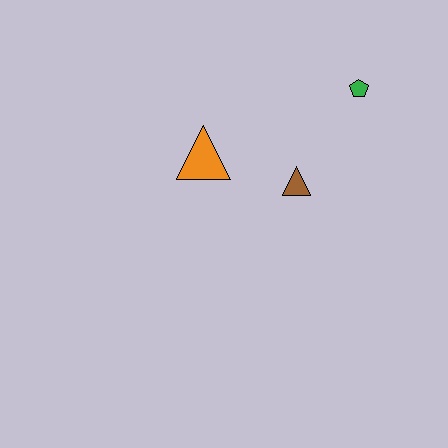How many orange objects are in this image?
There is 1 orange object.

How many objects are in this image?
There are 3 objects.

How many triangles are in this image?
There are 2 triangles.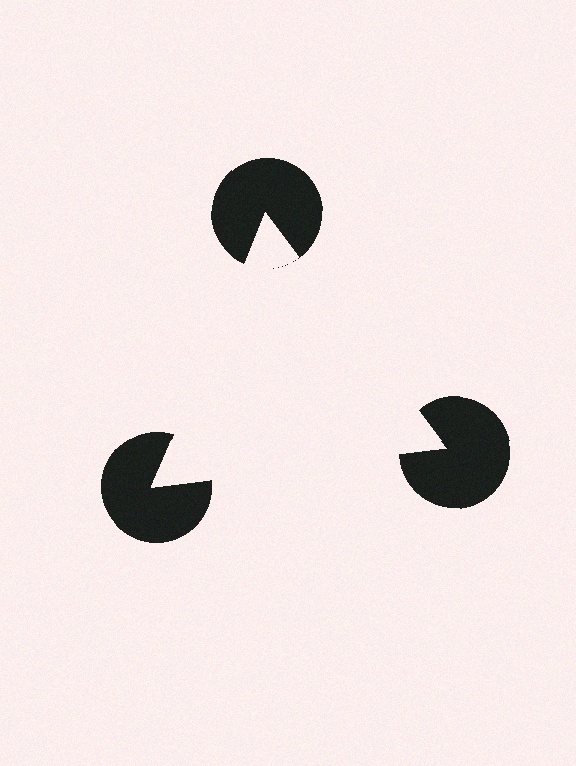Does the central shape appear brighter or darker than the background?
It typically appears slightly brighter than the background, even though no actual brightness change is drawn.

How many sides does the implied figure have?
3 sides.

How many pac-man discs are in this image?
There are 3 — one at each vertex of the illusory triangle.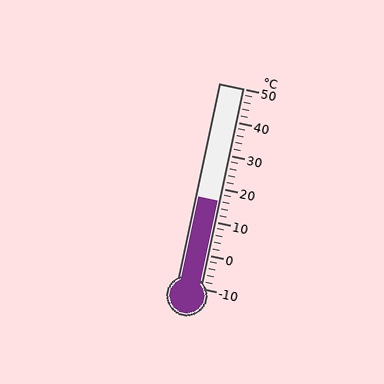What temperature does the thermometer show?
The thermometer shows approximately 16°C.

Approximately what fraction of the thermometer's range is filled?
The thermometer is filled to approximately 45% of its range.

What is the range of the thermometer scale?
The thermometer scale ranges from -10°C to 50°C.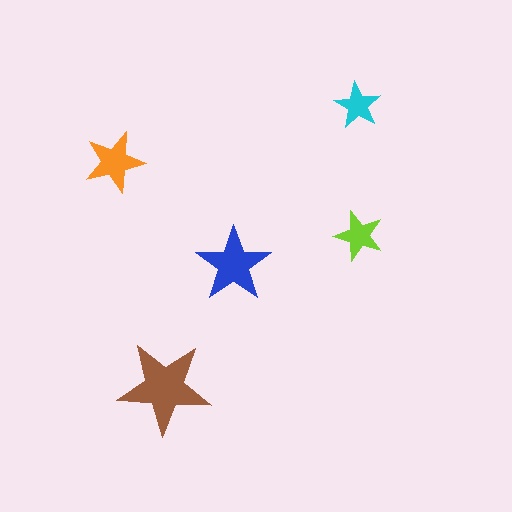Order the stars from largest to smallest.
the brown one, the blue one, the orange one, the lime one, the cyan one.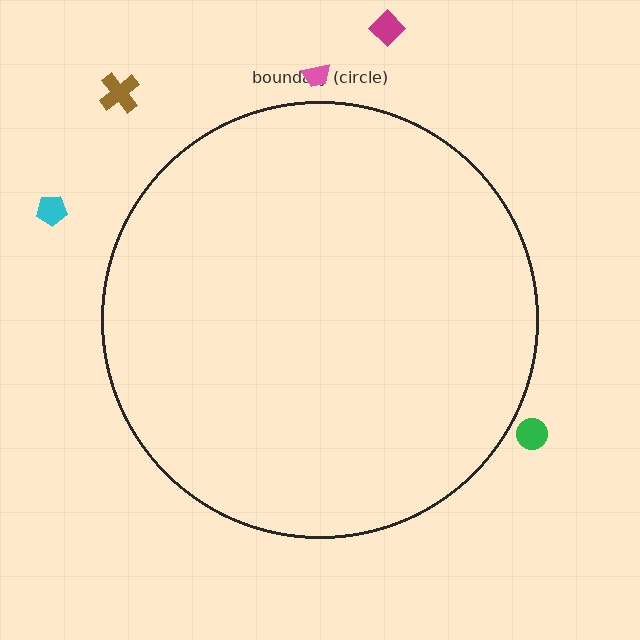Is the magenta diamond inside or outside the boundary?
Outside.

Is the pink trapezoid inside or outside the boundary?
Outside.